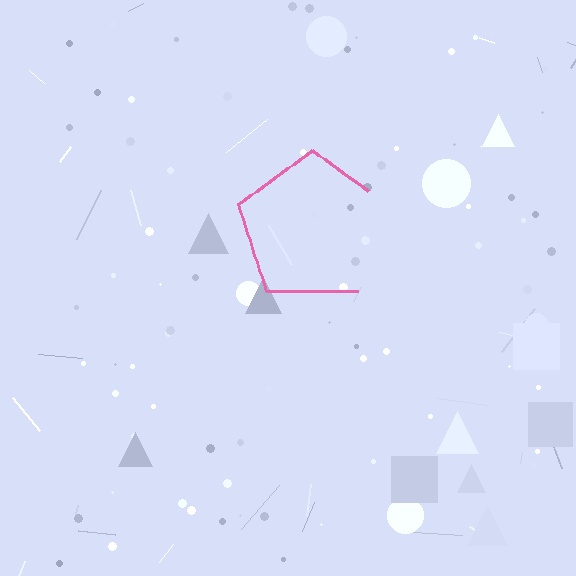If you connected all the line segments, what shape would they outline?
They would outline a pentagon.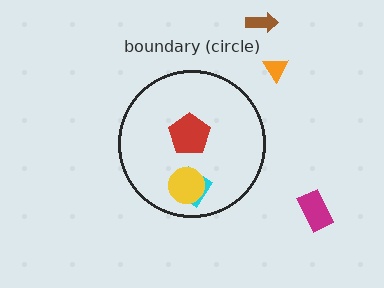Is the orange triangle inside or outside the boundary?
Outside.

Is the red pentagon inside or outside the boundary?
Inside.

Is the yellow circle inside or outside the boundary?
Inside.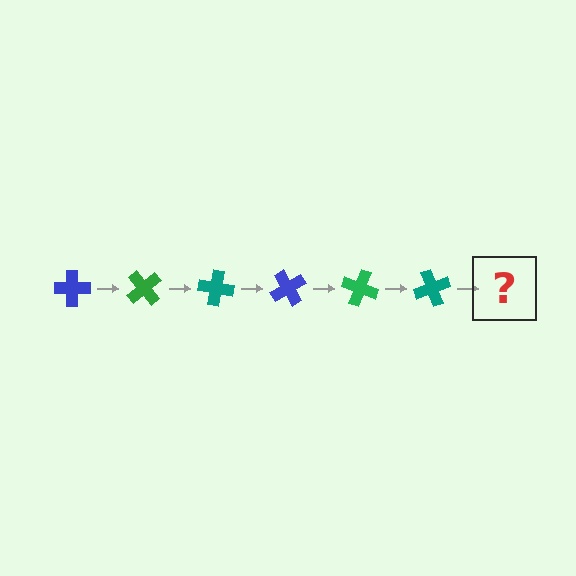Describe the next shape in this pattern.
It should be a blue cross, rotated 300 degrees from the start.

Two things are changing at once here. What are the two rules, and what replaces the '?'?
The two rules are that it rotates 50 degrees each step and the color cycles through blue, green, and teal. The '?' should be a blue cross, rotated 300 degrees from the start.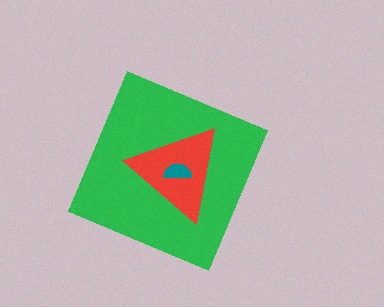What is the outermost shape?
The green diamond.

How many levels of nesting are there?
3.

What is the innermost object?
The teal semicircle.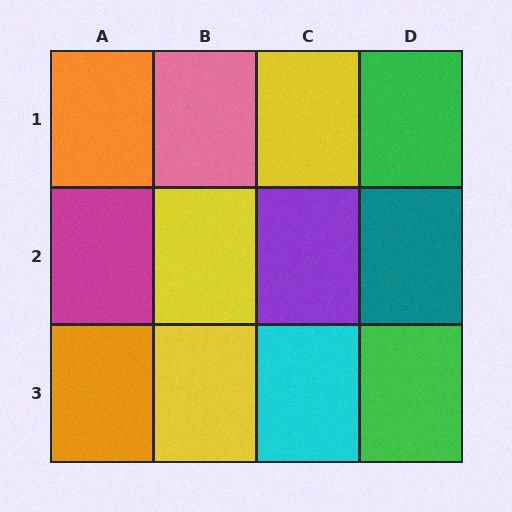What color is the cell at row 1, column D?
Green.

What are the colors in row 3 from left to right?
Orange, yellow, cyan, green.